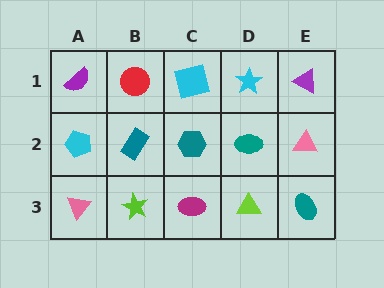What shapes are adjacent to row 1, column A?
A cyan pentagon (row 2, column A), a red circle (row 1, column B).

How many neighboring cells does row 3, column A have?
2.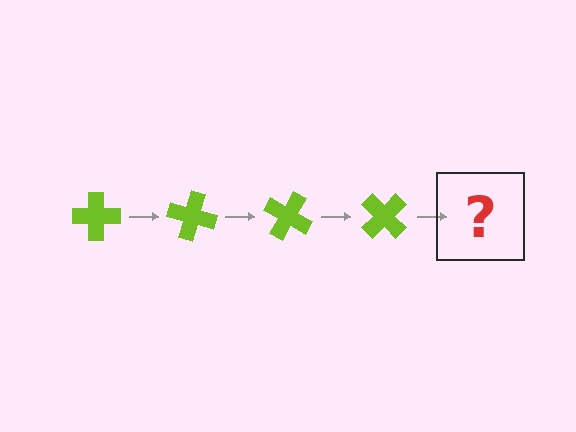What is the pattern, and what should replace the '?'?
The pattern is that the cross rotates 15 degrees each step. The '?' should be a lime cross rotated 60 degrees.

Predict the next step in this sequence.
The next step is a lime cross rotated 60 degrees.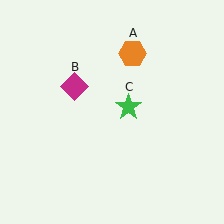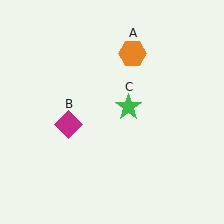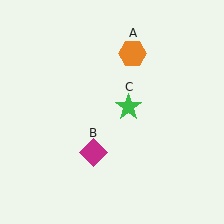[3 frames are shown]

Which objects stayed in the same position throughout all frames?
Orange hexagon (object A) and green star (object C) remained stationary.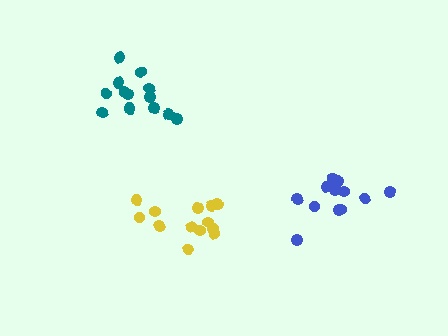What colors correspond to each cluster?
The clusters are colored: teal, yellow, blue.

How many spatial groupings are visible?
There are 3 spatial groupings.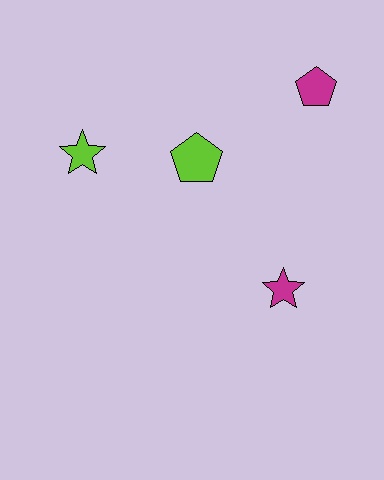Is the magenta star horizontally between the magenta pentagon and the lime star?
Yes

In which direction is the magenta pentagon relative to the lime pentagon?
The magenta pentagon is to the right of the lime pentagon.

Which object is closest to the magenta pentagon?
The lime pentagon is closest to the magenta pentagon.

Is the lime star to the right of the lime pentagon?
No